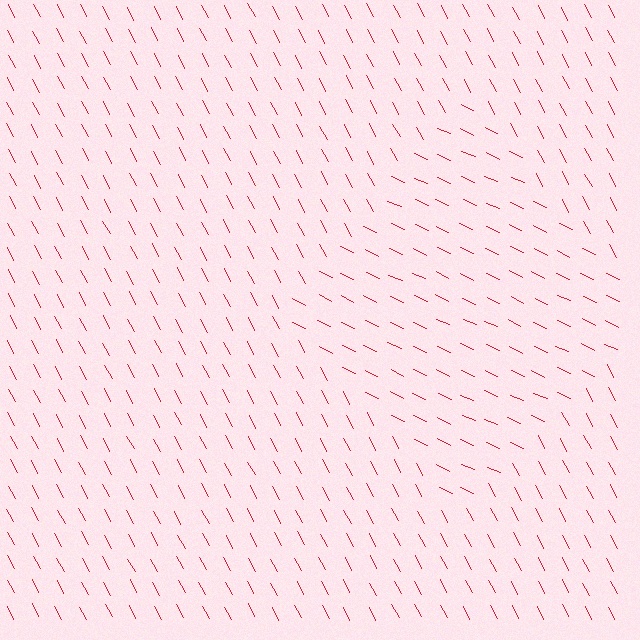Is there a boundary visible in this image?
Yes, there is a texture boundary formed by a change in line orientation.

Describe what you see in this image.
The image is filled with small red line segments. A diamond region in the image has lines oriented differently from the surrounding lines, creating a visible texture boundary.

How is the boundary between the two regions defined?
The boundary is defined purely by a change in line orientation (approximately 37 degrees difference). All lines are the same color and thickness.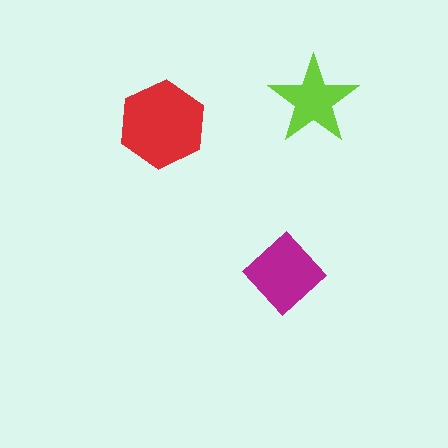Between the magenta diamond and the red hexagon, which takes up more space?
The red hexagon.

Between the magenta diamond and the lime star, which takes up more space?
The magenta diamond.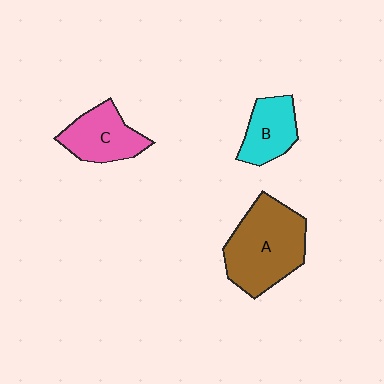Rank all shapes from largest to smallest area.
From largest to smallest: A (brown), C (pink), B (cyan).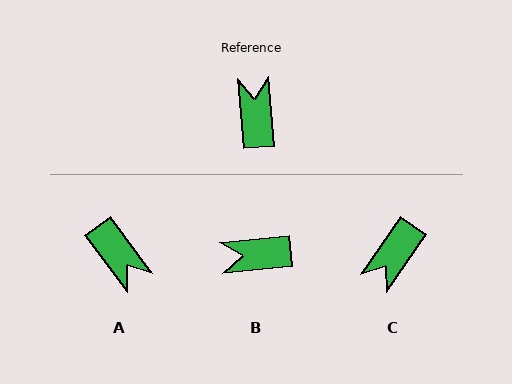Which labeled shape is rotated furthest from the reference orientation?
A, about 148 degrees away.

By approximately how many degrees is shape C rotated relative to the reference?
Approximately 141 degrees counter-clockwise.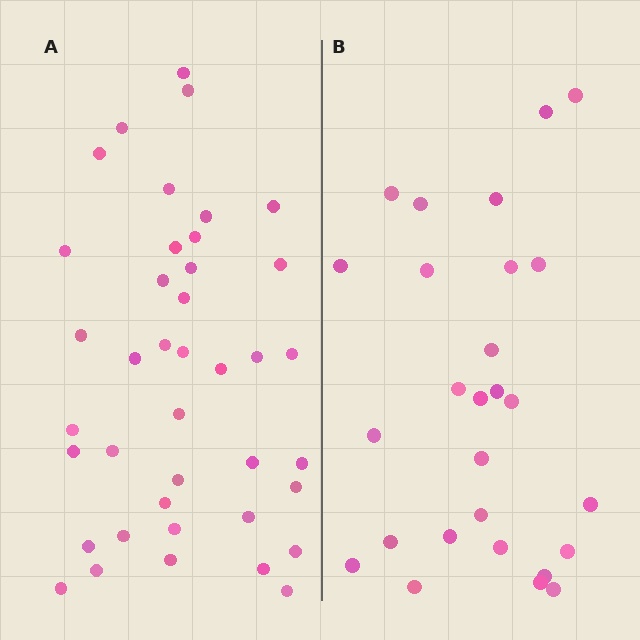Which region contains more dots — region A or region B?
Region A (the left region) has more dots.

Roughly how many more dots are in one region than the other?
Region A has approximately 15 more dots than region B.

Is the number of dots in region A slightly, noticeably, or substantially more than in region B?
Region A has substantially more. The ratio is roughly 1.5 to 1.